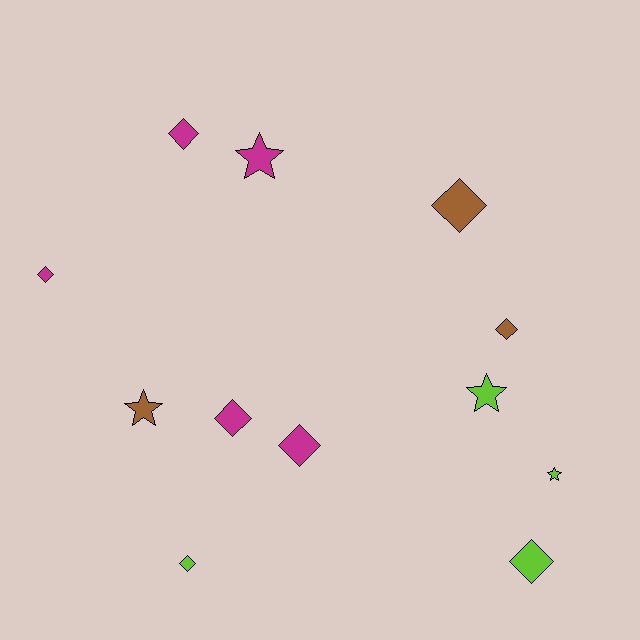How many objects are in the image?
There are 12 objects.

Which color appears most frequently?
Magenta, with 5 objects.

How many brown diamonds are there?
There are 2 brown diamonds.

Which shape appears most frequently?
Diamond, with 8 objects.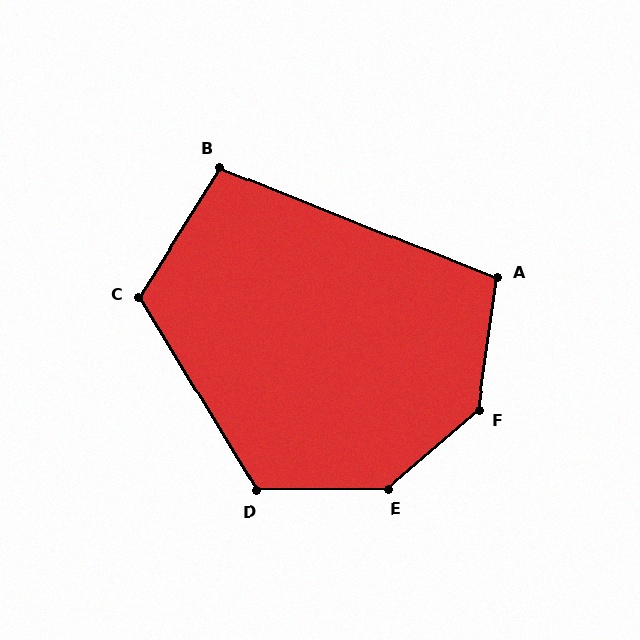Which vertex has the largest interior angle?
E, at approximately 140 degrees.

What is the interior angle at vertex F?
Approximately 139 degrees (obtuse).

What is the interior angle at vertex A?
Approximately 104 degrees (obtuse).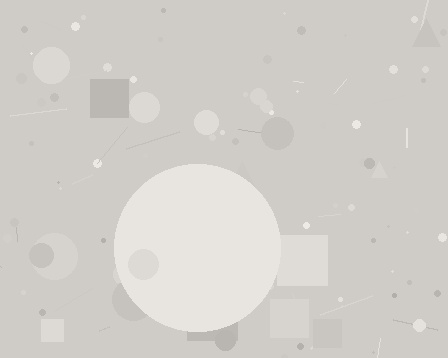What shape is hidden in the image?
A circle is hidden in the image.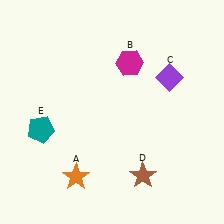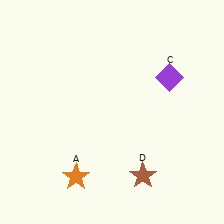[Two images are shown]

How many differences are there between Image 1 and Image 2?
There are 2 differences between the two images.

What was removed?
The teal pentagon (E), the magenta hexagon (B) were removed in Image 2.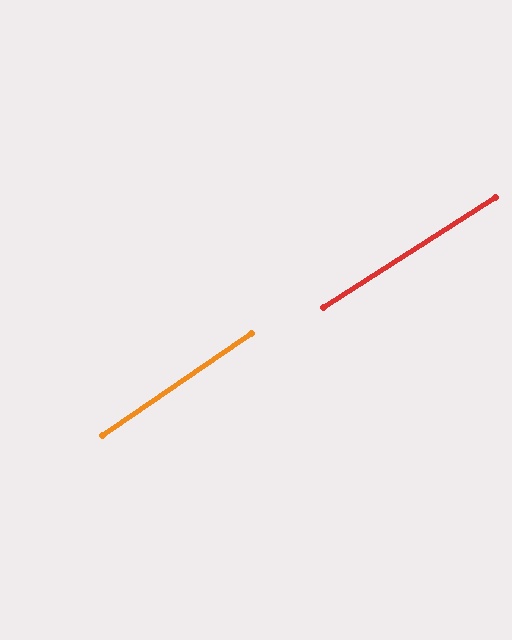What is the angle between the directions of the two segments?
Approximately 2 degrees.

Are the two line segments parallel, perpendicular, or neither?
Parallel — their directions differ by only 1.9°.